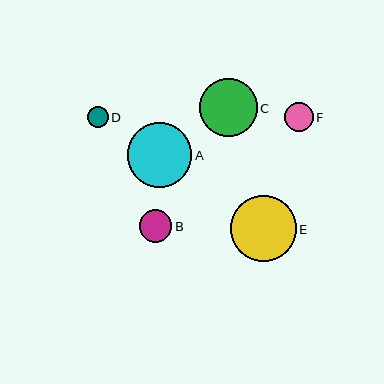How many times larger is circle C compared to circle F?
Circle C is approximately 2.0 times the size of circle F.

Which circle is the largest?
Circle E is the largest with a size of approximately 66 pixels.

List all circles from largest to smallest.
From largest to smallest: E, A, C, B, F, D.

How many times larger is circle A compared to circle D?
Circle A is approximately 3.1 times the size of circle D.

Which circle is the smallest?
Circle D is the smallest with a size of approximately 21 pixels.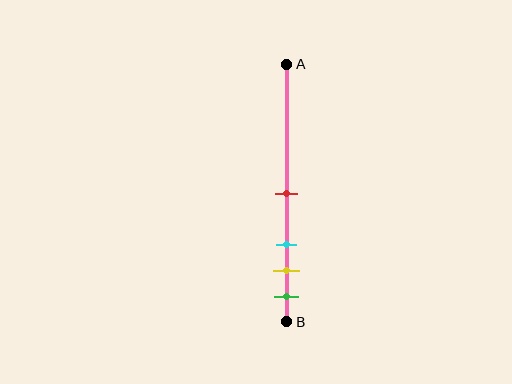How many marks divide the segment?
There are 4 marks dividing the segment.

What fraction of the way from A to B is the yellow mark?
The yellow mark is approximately 80% (0.8) of the way from A to B.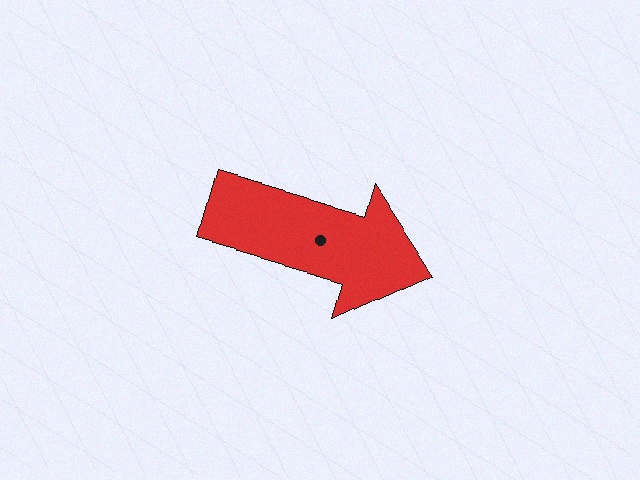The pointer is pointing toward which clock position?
Roughly 4 o'clock.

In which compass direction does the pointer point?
East.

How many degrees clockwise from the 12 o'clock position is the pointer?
Approximately 106 degrees.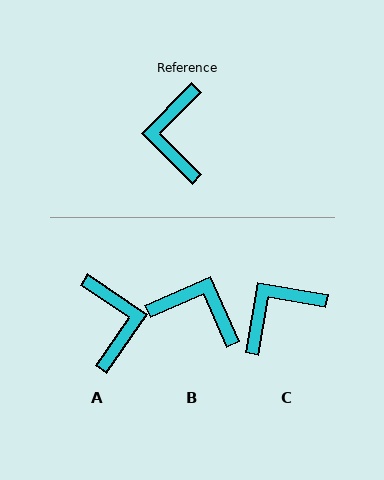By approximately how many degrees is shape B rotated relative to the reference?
Approximately 111 degrees clockwise.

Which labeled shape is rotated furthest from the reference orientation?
A, about 169 degrees away.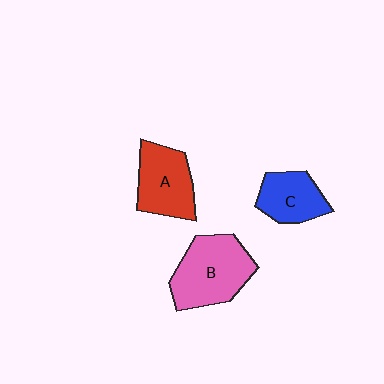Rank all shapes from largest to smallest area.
From largest to smallest: B (pink), A (red), C (blue).